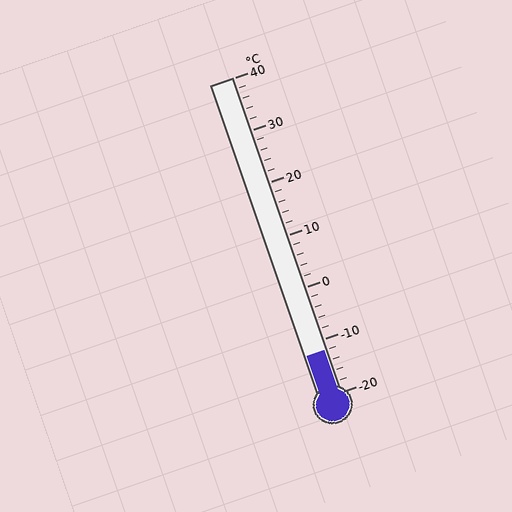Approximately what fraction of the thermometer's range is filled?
The thermometer is filled to approximately 15% of its range.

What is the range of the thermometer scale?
The thermometer scale ranges from -20°C to 40°C.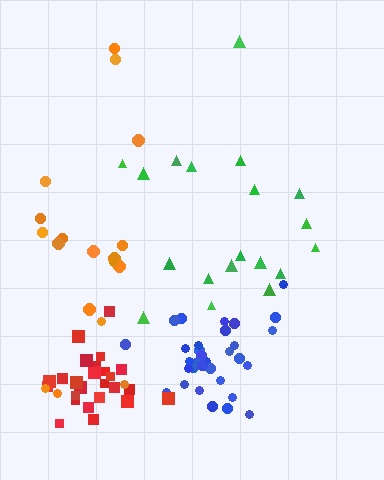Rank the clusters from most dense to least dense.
red, blue, orange, green.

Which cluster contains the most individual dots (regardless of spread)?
Blue (34).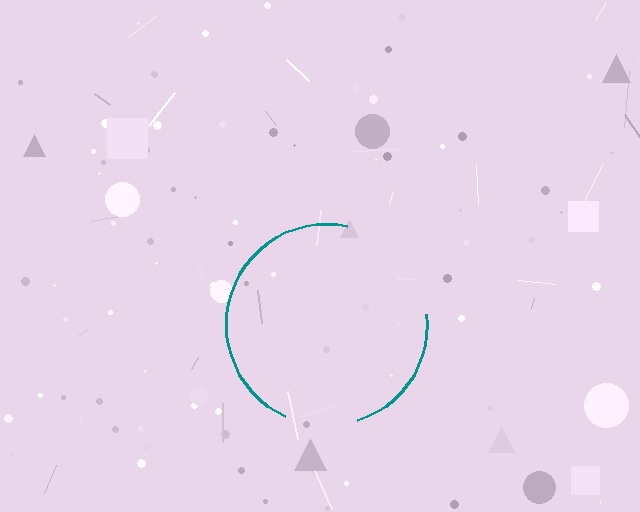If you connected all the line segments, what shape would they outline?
They would outline a circle.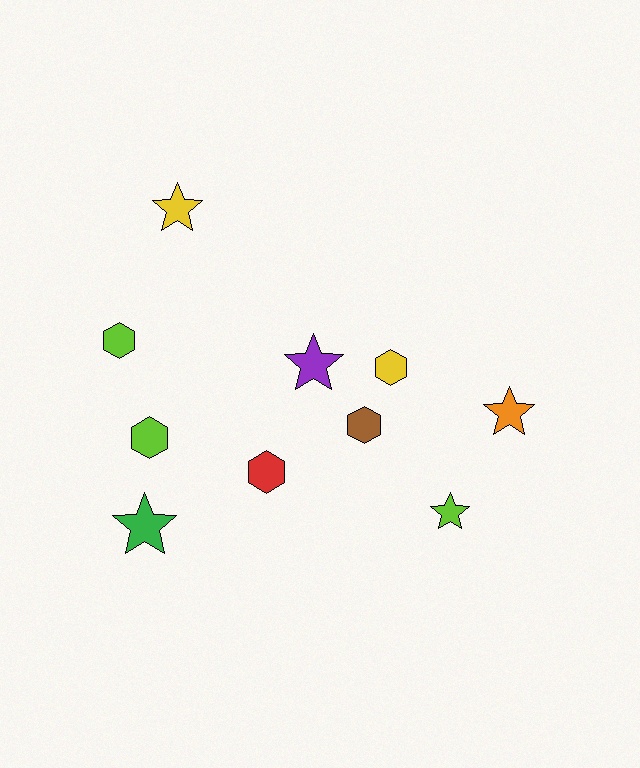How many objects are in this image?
There are 10 objects.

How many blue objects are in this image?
There are no blue objects.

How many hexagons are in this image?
There are 5 hexagons.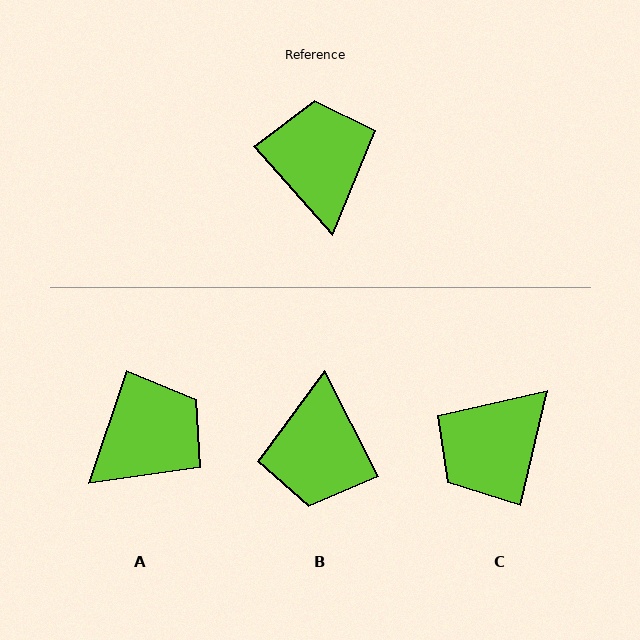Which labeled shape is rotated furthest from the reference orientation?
B, about 166 degrees away.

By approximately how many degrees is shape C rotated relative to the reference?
Approximately 125 degrees counter-clockwise.